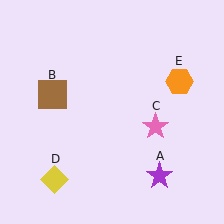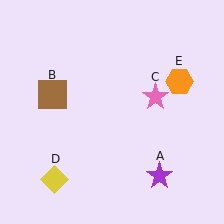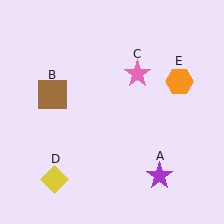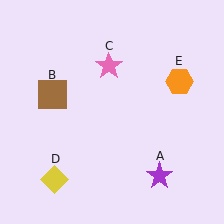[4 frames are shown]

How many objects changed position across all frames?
1 object changed position: pink star (object C).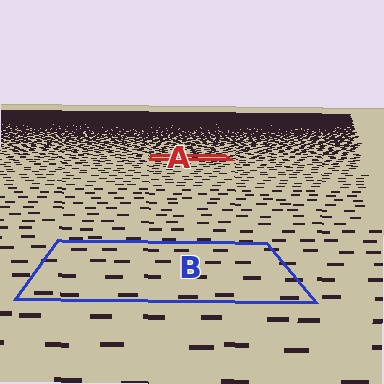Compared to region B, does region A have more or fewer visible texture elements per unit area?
Region A has more texture elements per unit area — they are packed more densely because it is farther away.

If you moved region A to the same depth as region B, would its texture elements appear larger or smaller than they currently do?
They would appear larger. At a closer depth, the same texture elements are projected at a bigger on-screen size.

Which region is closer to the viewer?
Region B is closer. The texture elements there are larger and more spread out.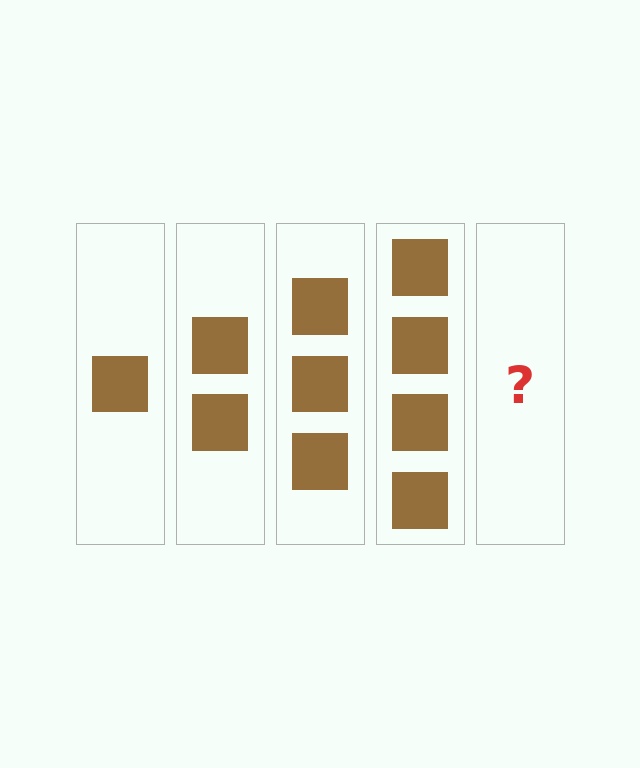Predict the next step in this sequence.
The next step is 5 squares.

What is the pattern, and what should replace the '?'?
The pattern is that each step adds one more square. The '?' should be 5 squares.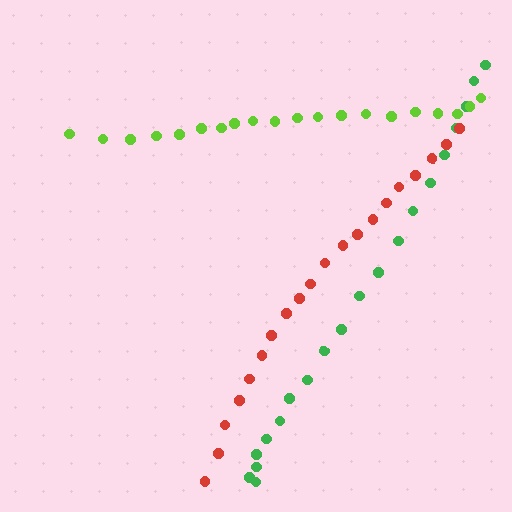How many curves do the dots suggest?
There are 3 distinct paths.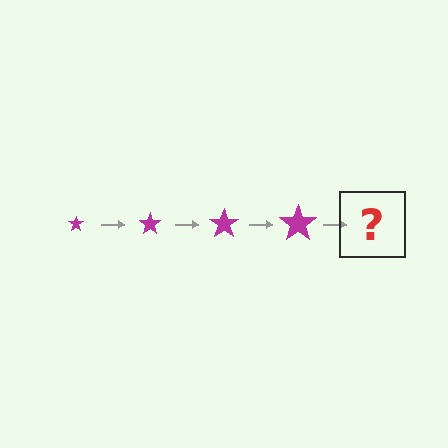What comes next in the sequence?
The next element should be a magenta star, larger than the previous one.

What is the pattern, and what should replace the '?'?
The pattern is that the star gets progressively larger each step. The '?' should be a magenta star, larger than the previous one.